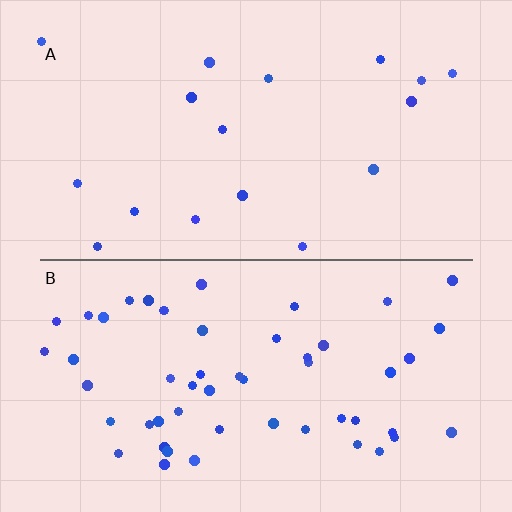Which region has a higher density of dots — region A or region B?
B (the bottom).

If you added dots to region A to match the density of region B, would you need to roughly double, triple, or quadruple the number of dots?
Approximately triple.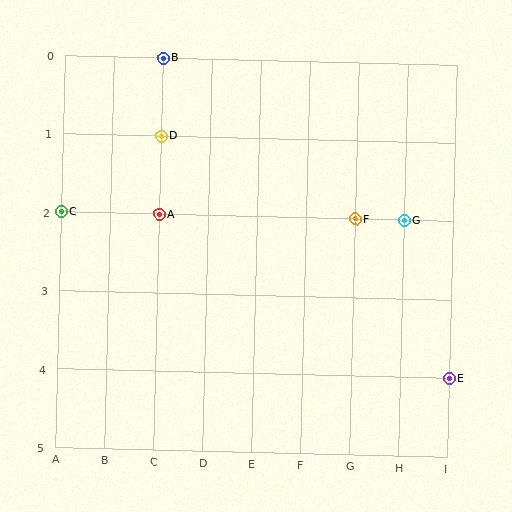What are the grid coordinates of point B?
Point B is at grid coordinates (C, 0).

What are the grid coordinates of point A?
Point A is at grid coordinates (C, 2).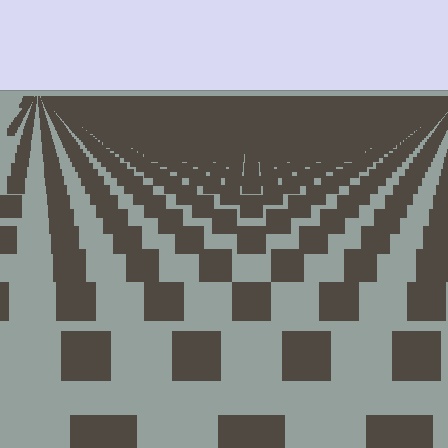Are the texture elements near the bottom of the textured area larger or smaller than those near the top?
Larger. Near the bottom, elements are closer to the viewer and appear at a bigger on-screen size.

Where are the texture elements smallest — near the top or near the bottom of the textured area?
Near the top.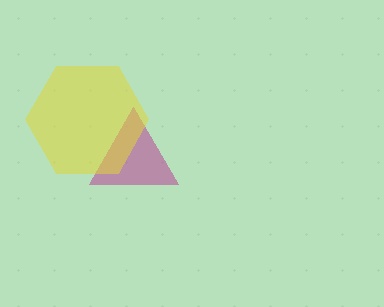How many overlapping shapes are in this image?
There are 2 overlapping shapes in the image.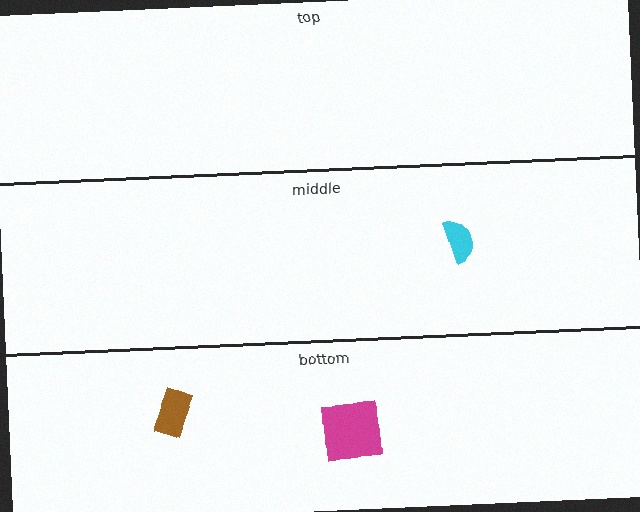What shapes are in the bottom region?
The brown rectangle, the magenta square.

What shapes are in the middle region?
The cyan semicircle.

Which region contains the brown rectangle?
The bottom region.